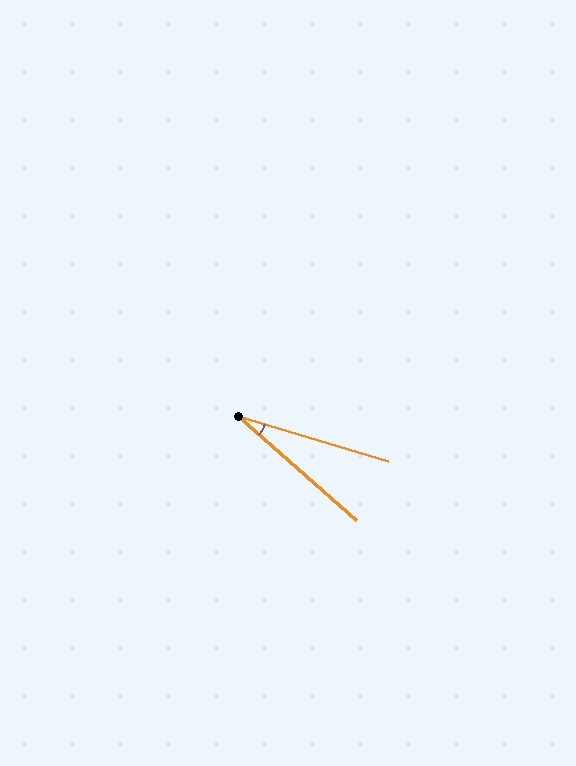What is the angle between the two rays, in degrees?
Approximately 25 degrees.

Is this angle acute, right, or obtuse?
It is acute.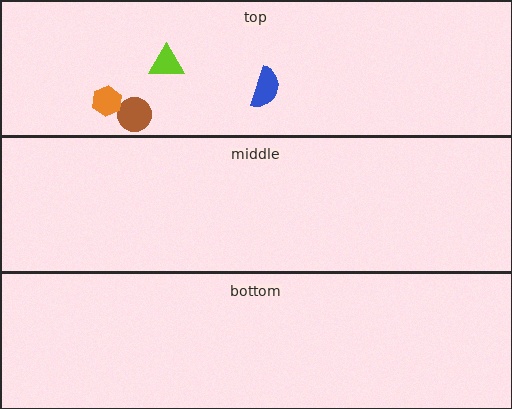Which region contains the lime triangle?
The top region.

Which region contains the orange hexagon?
The top region.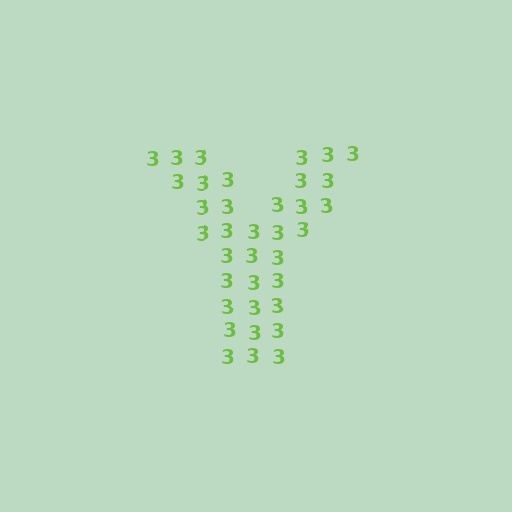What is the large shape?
The large shape is the letter Y.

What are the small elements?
The small elements are digit 3's.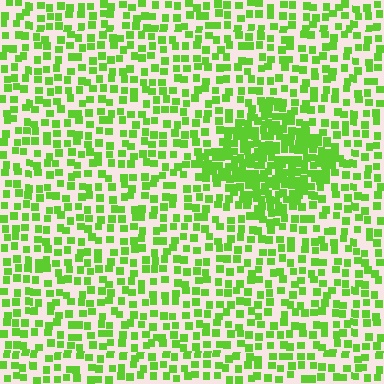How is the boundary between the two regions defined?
The boundary is defined by a change in element density (approximately 2.3x ratio). All elements are the same color, size, and shape.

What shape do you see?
I see a diamond.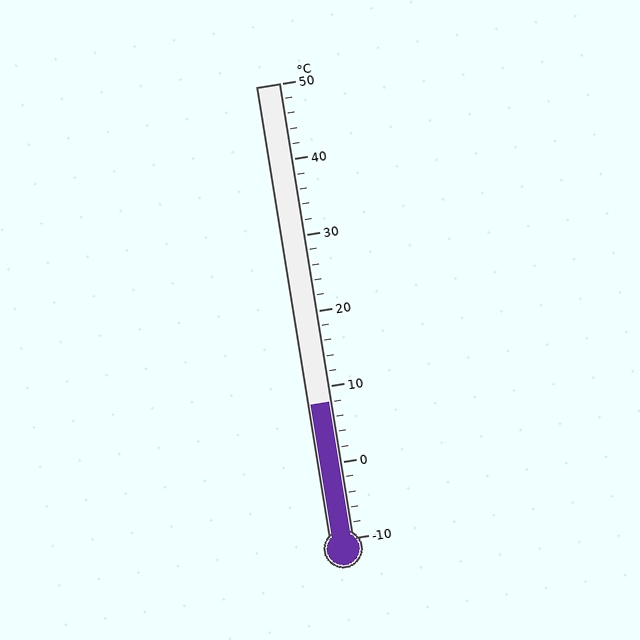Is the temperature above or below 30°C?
The temperature is below 30°C.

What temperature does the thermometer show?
The thermometer shows approximately 8°C.